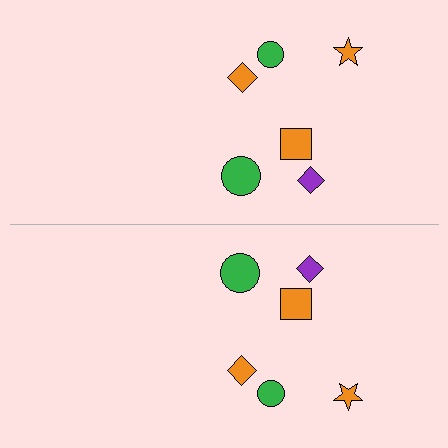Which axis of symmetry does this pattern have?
The pattern has a horizontal axis of symmetry running through the center of the image.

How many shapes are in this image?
There are 12 shapes in this image.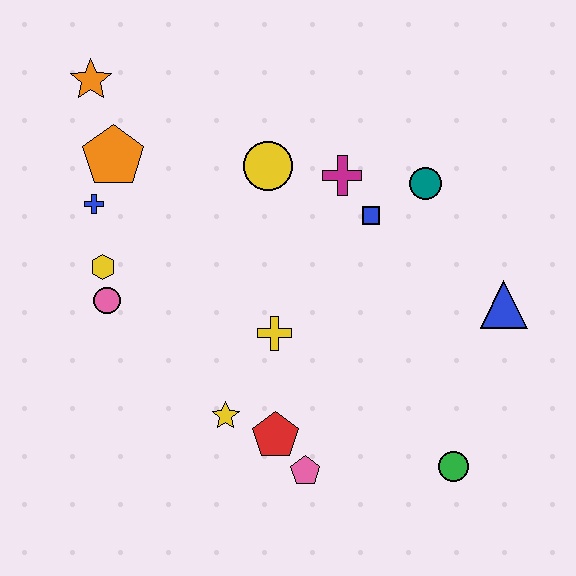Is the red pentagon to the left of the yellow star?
No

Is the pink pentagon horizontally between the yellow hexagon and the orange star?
No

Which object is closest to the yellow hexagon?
The pink circle is closest to the yellow hexagon.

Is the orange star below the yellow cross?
No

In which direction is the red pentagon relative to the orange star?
The red pentagon is below the orange star.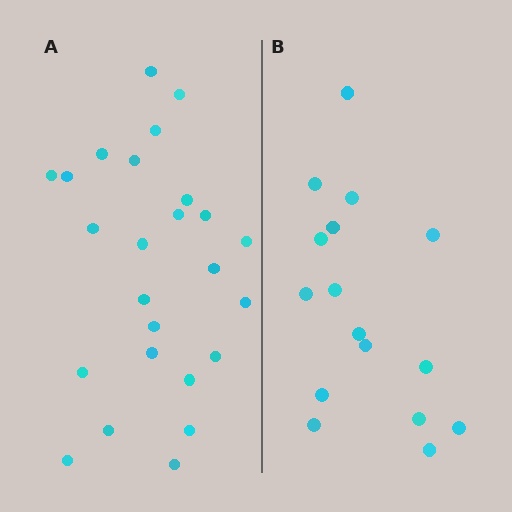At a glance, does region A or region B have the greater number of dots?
Region A (the left region) has more dots.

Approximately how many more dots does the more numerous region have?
Region A has roughly 8 or so more dots than region B.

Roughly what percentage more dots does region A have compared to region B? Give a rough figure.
About 55% more.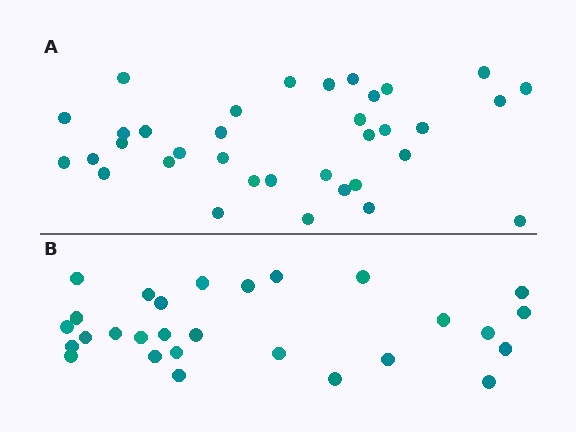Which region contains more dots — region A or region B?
Region A (the top region) has more dots.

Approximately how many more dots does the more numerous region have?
Region A has roughly 8 or so more dots than region B.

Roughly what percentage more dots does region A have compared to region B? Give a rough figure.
About 25% more.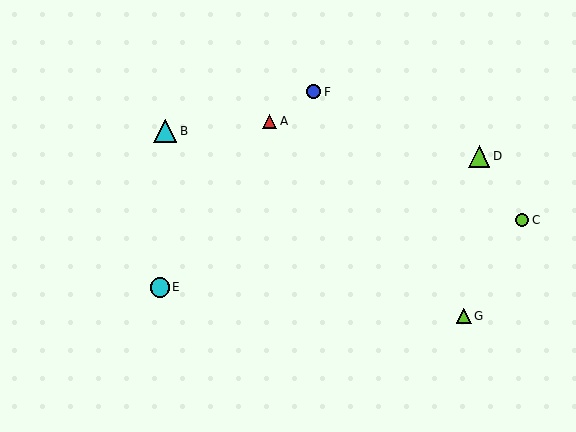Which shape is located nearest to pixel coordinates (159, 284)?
The cyan circle (labeled E) at (160, 287) is nearest to that location.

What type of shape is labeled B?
Shape B is a cyan triangle.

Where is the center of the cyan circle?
The center of the cyan circle is at (160, 287).